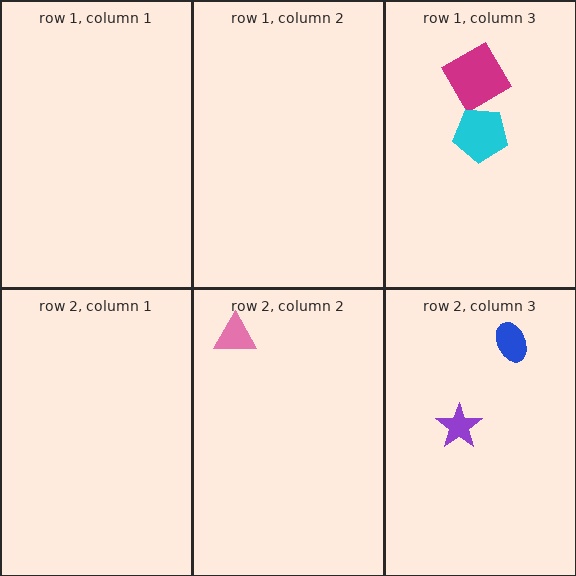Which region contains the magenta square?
The row 1, column 3 region.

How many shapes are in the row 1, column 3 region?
2.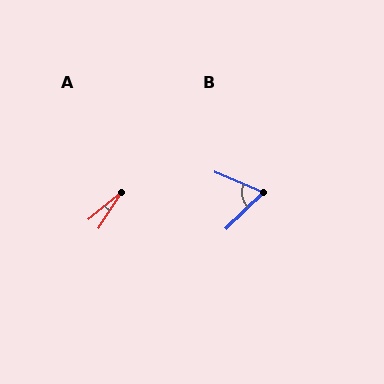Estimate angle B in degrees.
Approximately 67 degrees.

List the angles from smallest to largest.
A (17°), B (67°).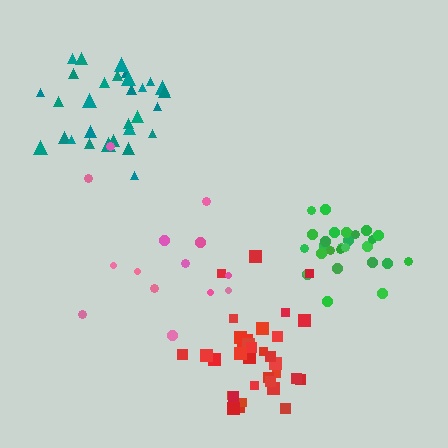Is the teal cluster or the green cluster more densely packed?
Green.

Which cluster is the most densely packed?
Green.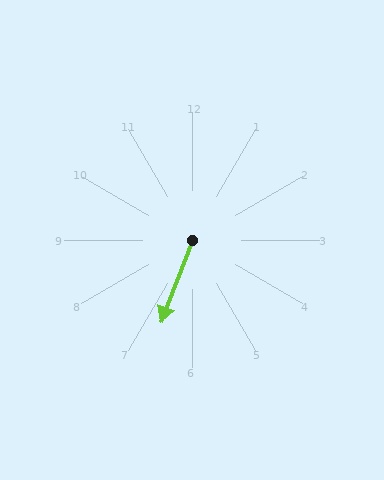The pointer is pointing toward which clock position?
Roughly 7 o'clock.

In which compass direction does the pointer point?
South.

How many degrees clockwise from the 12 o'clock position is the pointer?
Approximately 201 degrees.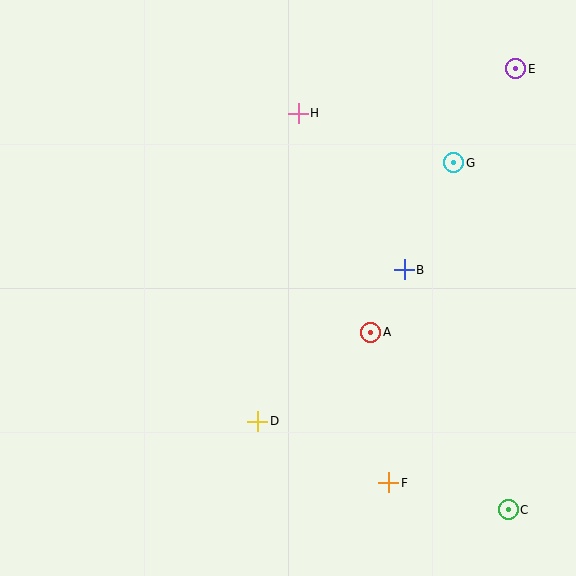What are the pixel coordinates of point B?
Point B is at (404, 270).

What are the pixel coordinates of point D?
Point D is at (258, 421).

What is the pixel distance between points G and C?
The distance between G and C is 351 pixels.